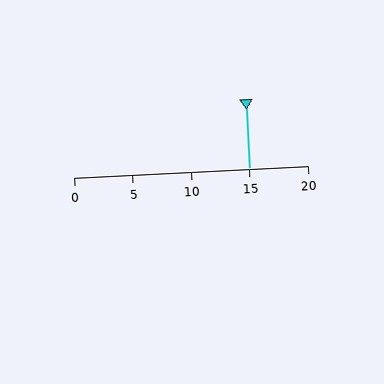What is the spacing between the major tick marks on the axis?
The major ticks are spaced 5 apart.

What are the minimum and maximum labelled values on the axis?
The axis runs from 0 to 20.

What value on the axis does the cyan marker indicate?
The marker indicates approximately 15.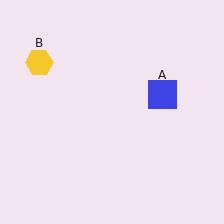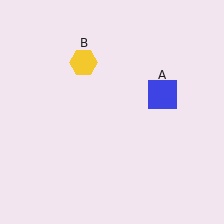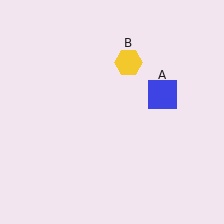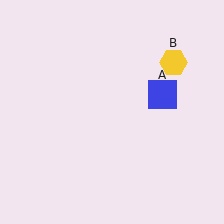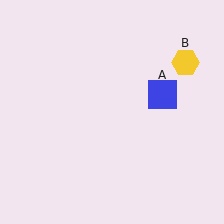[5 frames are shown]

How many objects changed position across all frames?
1 object changed position: yellow hexagon (object B).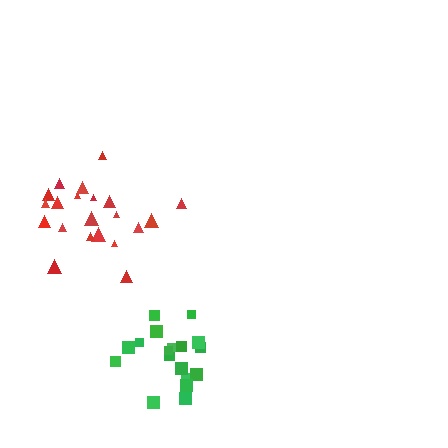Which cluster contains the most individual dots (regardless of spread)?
Red (21).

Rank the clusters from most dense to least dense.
green, red.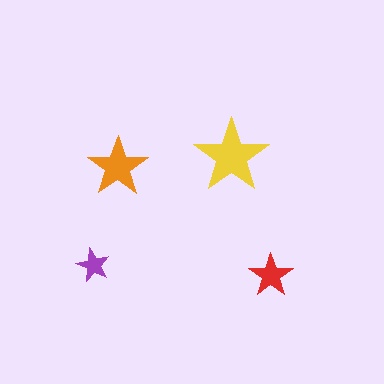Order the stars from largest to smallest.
the yellow one, the orange one, the red one, the purple one.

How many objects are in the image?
There are 4 objects in the image.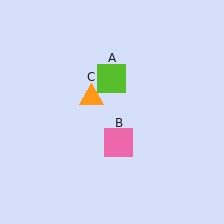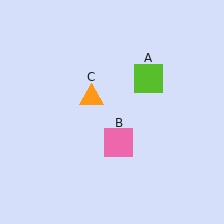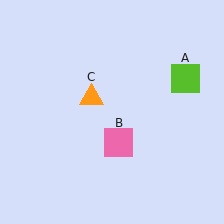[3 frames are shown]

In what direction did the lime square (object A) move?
The lime square (object A) moved right.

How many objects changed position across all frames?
1 object changed position: lime square (object A).